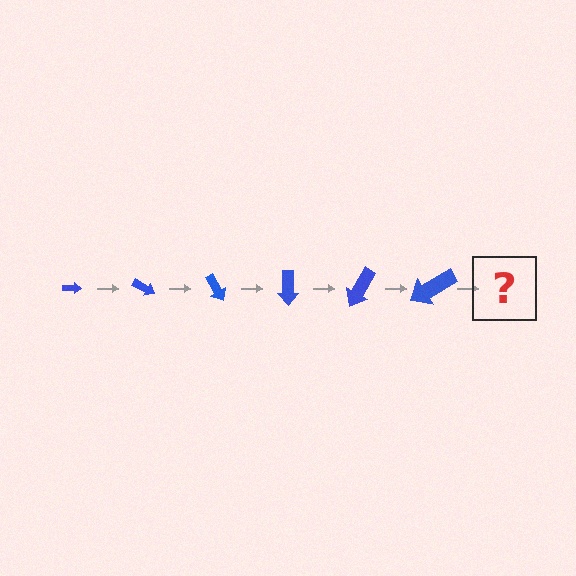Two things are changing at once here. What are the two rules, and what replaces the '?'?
The two rules are that the arrow grows larger each step and it rotates 30 degrees each step. The '?' should be an arrow, larger than the previous one and rotated 180 degrees from the start.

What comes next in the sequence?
The next element should be an arrow, larger than the previous one and rotated 180 degrees from the start.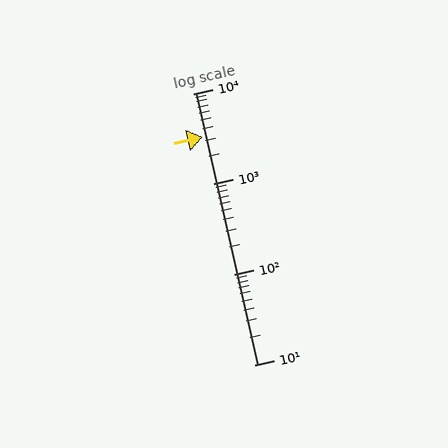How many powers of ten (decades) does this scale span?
The scale spans 3 decades, from 10 to 10000.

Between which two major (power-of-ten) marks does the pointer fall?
The pointer is between 1000 and 10000.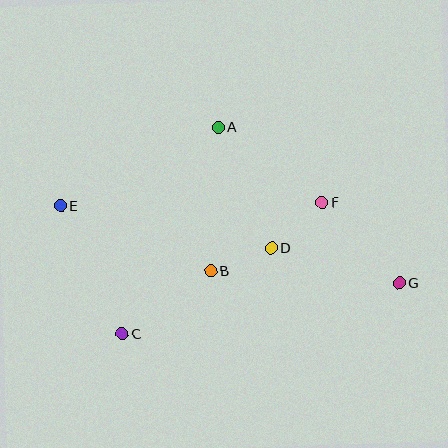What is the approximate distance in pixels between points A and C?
The distance between A and C is approximately 228 pixels.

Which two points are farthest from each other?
Points E and G are farthest from each other.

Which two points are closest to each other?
Points B and D are closest to each other.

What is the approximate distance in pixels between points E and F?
The distance between E and F is approximately 262 pixels.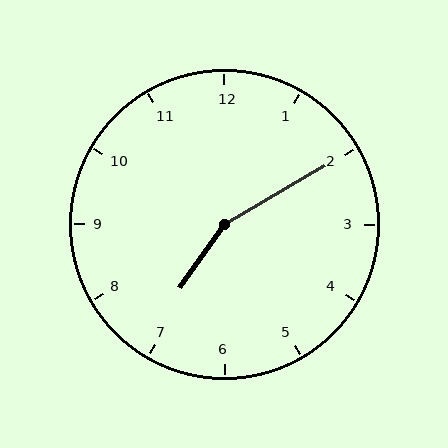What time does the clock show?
7:10.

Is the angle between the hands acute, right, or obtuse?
It is obtuse.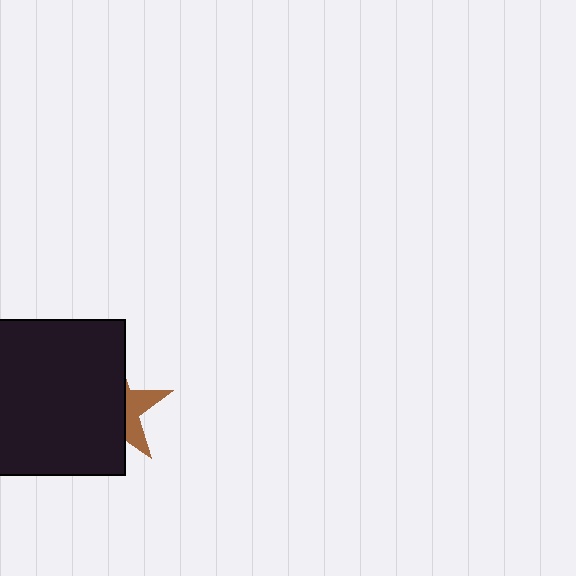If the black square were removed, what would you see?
You would see the complete brown star.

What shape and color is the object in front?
The object in front is a black square.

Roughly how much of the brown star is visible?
A small part of it is visible (roughly 33%).